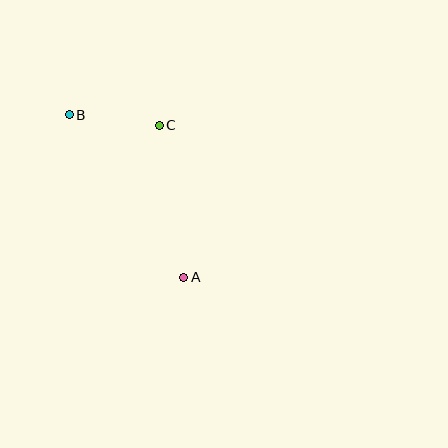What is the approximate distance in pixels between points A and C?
The distance between A and C is approximately 154 pixels.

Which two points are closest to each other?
Points B and C are closest to each other.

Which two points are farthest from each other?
Points A and B are farthest from each other.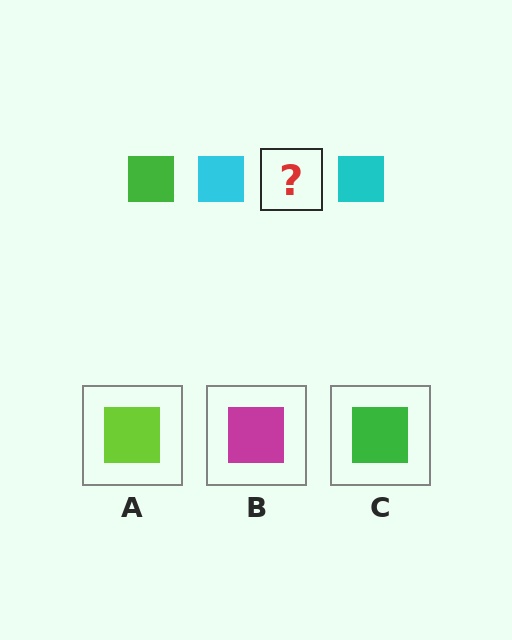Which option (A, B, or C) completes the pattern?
C.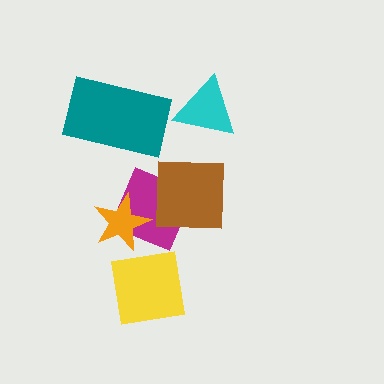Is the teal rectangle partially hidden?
No, no other shape covers it.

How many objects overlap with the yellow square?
0 objects overlap with the yellow square.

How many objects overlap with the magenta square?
2 objects overlap with the magenta square.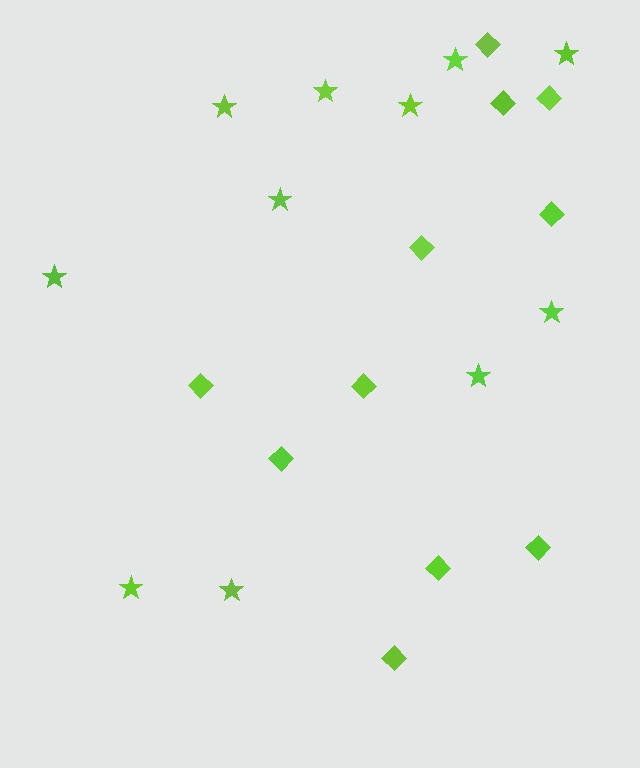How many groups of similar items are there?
There are 2 groups: one group of diamonds (11) and one group of stars (11).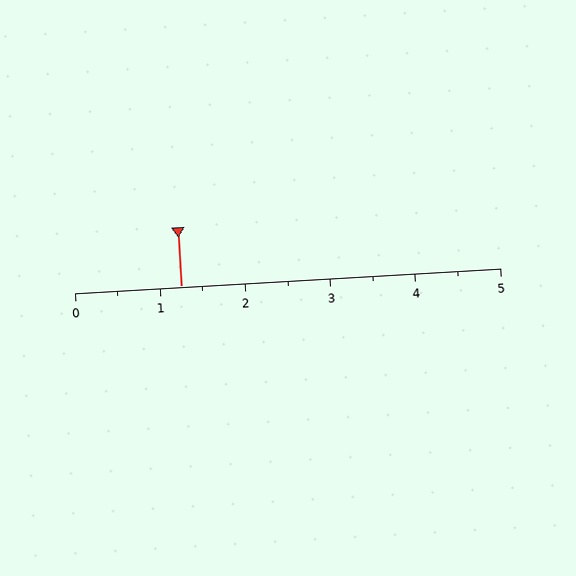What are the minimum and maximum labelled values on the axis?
The axis runs from 0 to 5.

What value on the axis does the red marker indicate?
The marker indicates approximately 1.2.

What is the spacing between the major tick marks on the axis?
The major ticks are spaced 1 apart.